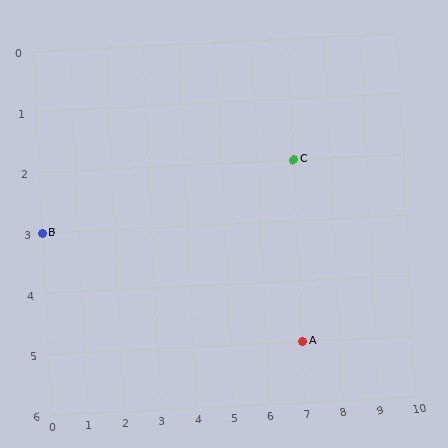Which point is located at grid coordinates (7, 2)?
Point C is at (7, 2).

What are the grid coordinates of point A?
Point A is at grid coordinates (7, 5).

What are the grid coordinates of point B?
Point B is at grid coordinates (0, 3).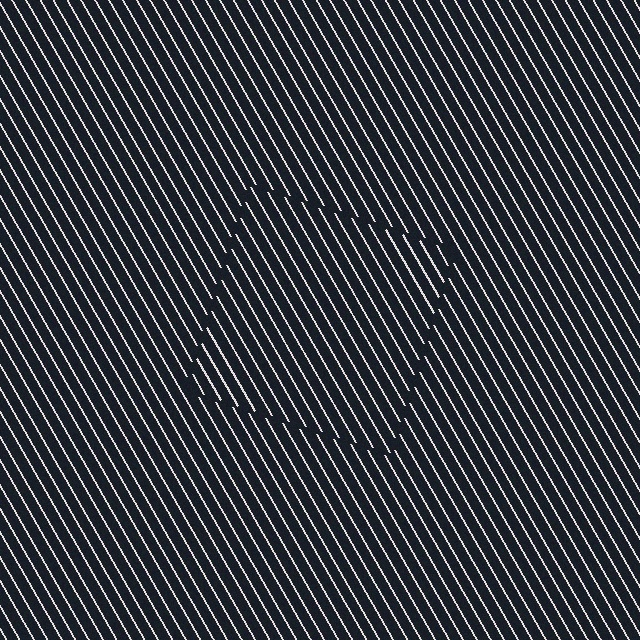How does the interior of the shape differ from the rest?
The interior of the shape contains the same grating, shifted by half a period — the contour is defined by the phase discontinuity where line-ends from the inner and outer gratings abut.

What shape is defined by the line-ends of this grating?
An illusory square. The interior of the shape contains the same grating, shifted by half a period — the contour is defined by the phase discontinuity where line-ends from the inner and outer gratings abut.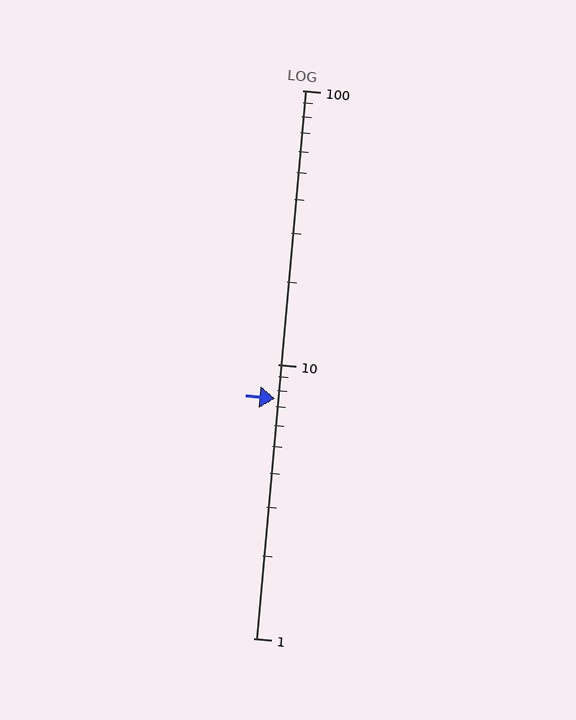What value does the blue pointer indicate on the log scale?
The pointer indicates approximately 7.5.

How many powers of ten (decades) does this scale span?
The scale spans 2 decades, from 1 to 100.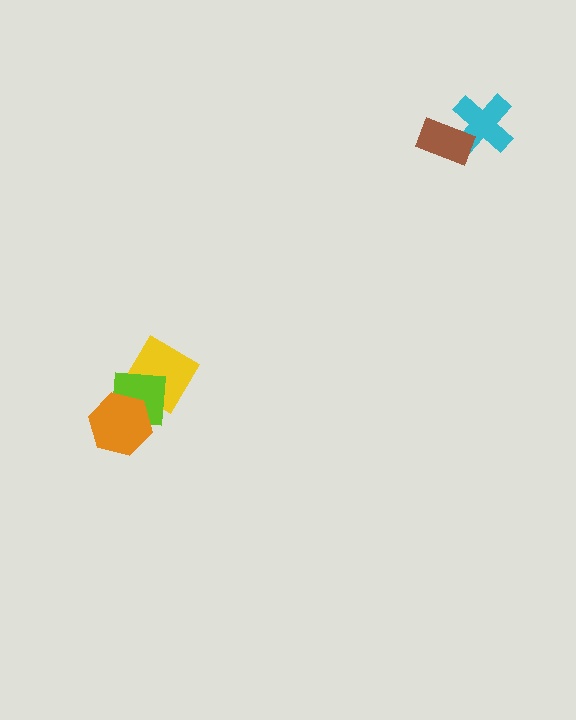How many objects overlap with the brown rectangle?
1 object overlaps with the brown rectangle.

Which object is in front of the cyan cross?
The brown rectangle is in front of the cyan cross.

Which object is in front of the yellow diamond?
The lime square is in front of the yellow diamond.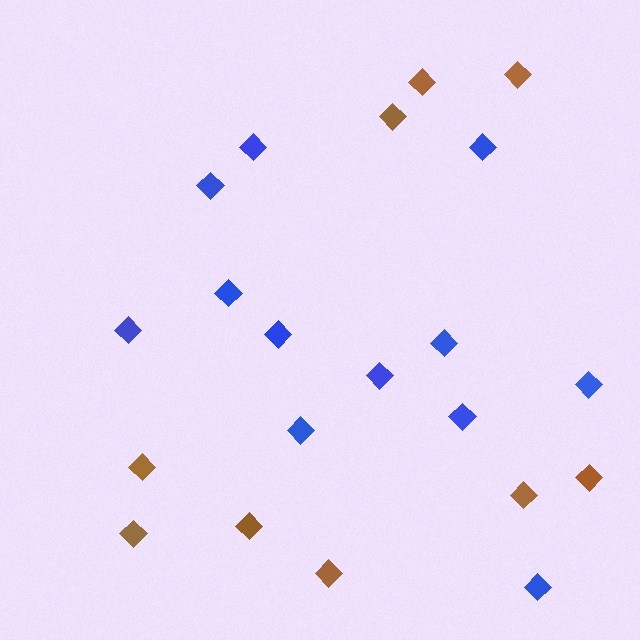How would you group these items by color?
There are 2 groups: one group of blue diamonds (12) and one group of brown diamonds (9).